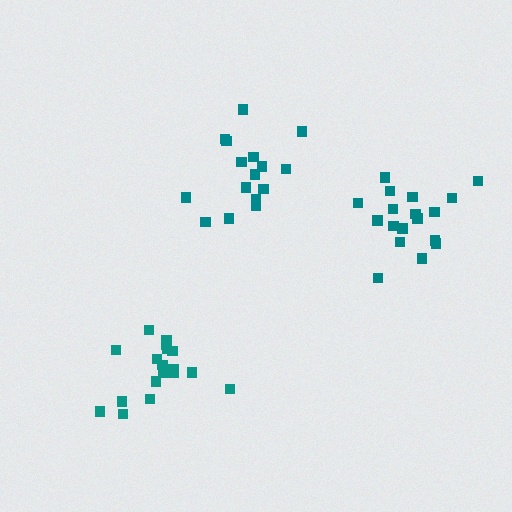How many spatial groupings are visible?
There are 3 spatial groupings.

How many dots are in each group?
Group 1: 16 dots, Group 2: 18 dots, Group 3: 19 dots (53 total).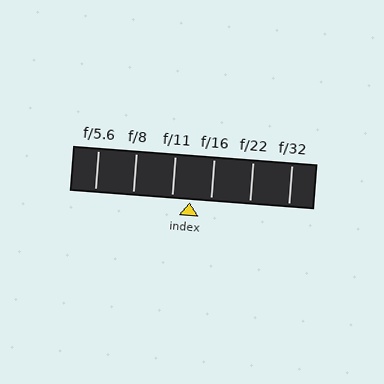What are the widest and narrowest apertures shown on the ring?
The widest aperture shown is f/5.6 and the narrowest is f/32.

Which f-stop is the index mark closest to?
The index mark is closest to f/11.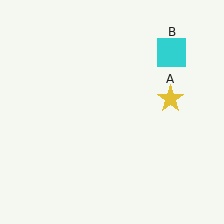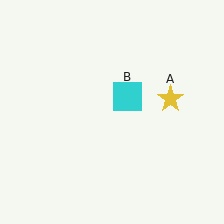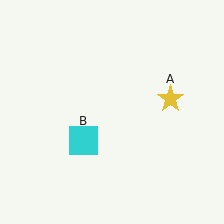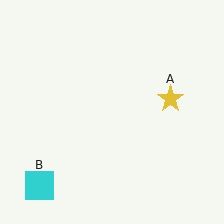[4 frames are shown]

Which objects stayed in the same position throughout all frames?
Yellow star (object A) remained stationary.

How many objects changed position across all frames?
1 object changed position: cyan square (object B).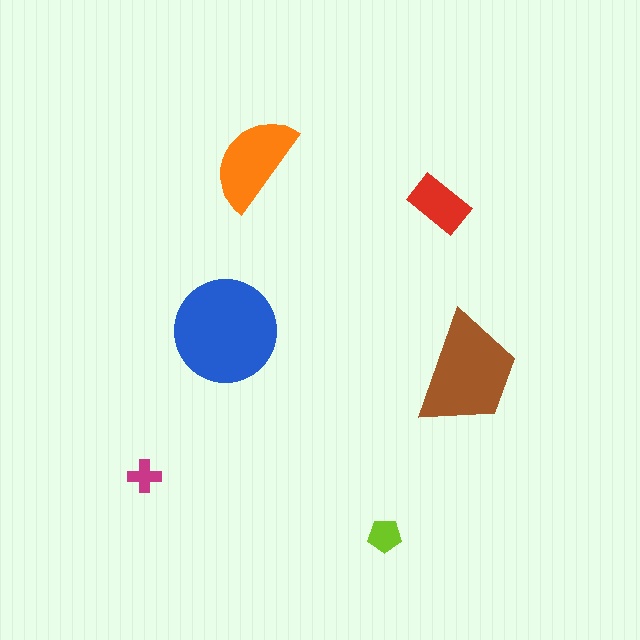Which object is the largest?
The blue circle.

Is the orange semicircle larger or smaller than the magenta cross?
Larger.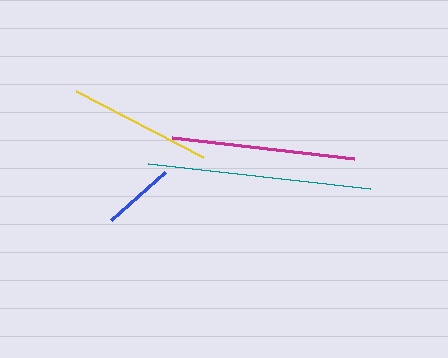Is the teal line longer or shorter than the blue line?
The teal line is longer than the blue line.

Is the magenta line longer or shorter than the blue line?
The magenta line is longer than the blue line.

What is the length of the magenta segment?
The magenta segment is approximately 183 pixels long.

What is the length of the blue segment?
The blue segment is approximately 72 pixels long.